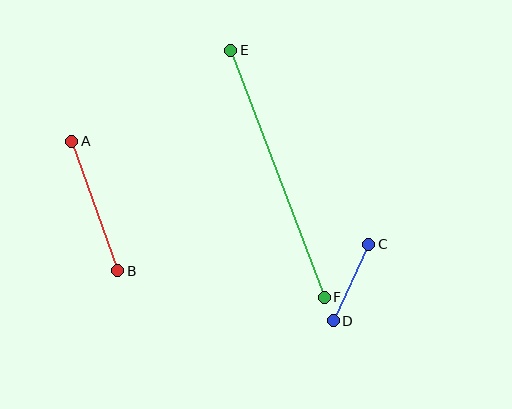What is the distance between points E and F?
The distance is approximately 264 pixels.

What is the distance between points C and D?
The distance is approximately 85 pixels.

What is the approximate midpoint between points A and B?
The midpoint is at approximately (95, 206) pixels.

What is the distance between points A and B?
The distance is approximately 137 pixels.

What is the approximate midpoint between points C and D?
The midpoint is at approximately (351, 282) pixels.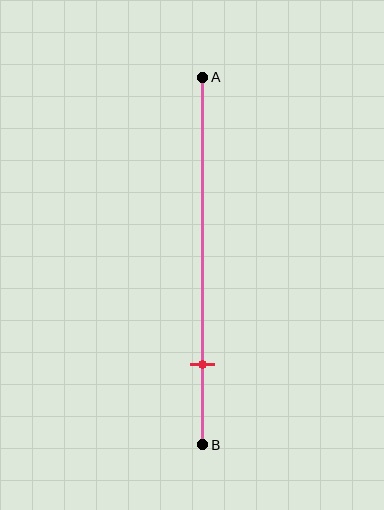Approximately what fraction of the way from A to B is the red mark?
The red mark is approximately 80% of the way from A to B.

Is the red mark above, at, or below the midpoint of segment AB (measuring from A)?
The red mark is below the midpoint of segment AB.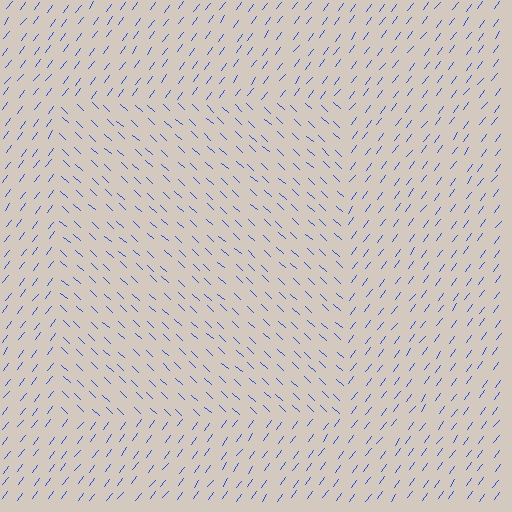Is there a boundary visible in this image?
Yes, there is a texture boundary formed by a change in line orientation.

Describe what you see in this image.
The image is filled with small blue line segments. A rectangle region in the image has lines oriented differently from the surrounding lines, creating a visible texture boundary.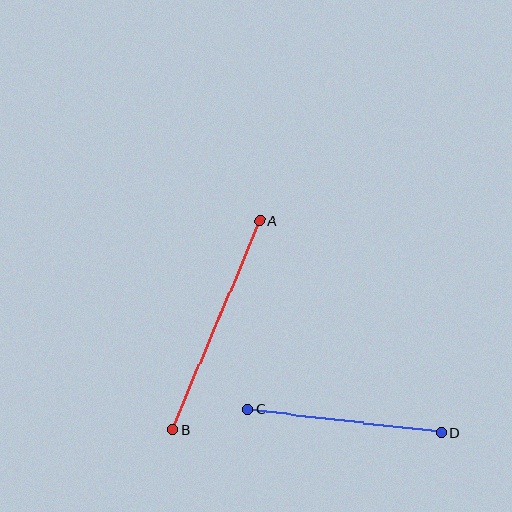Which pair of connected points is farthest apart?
Points A and B are farthest apart.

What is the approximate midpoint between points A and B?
The midpoint is at approximately (216, 325) pixels.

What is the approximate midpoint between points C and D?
The midpoint is at approximately (344, 421) pixels.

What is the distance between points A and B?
The distance is approximately 226 pixels.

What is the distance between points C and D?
The distance is approximately 195 pixels.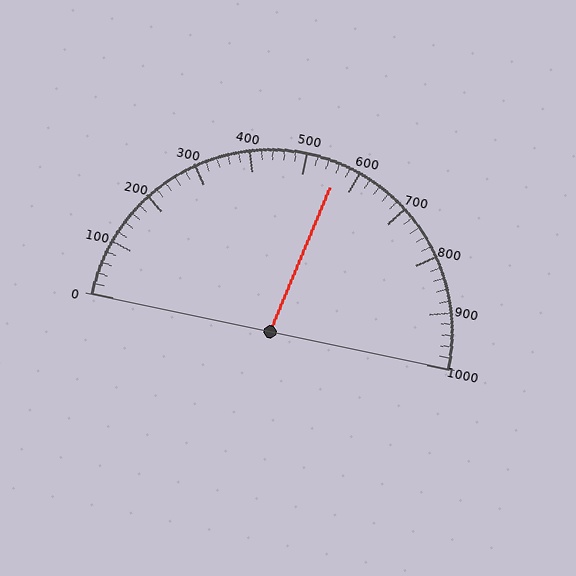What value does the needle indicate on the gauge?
The needle indicates approximately 560.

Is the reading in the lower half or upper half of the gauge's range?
The reading is in the upper half of the range (0 to 1000).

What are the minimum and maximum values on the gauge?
The gauge ranges from 0 to 1000.